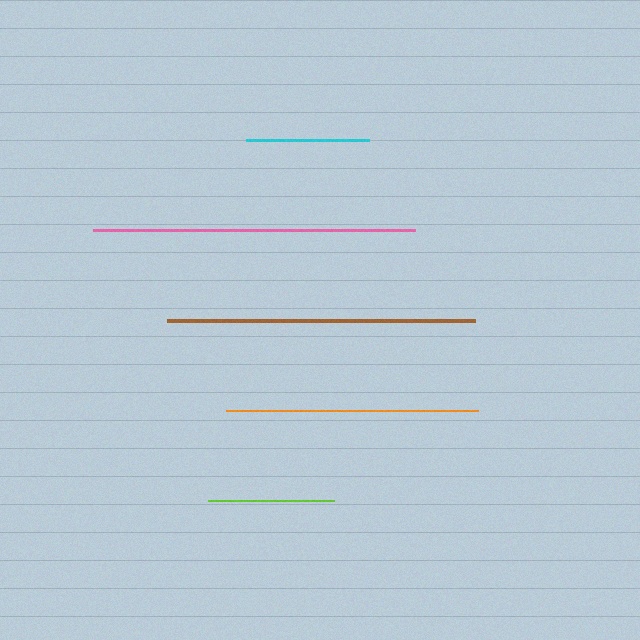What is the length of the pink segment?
The pink segment is approximately 322 pixels long.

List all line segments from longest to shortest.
From longest to shortest: pink, brown, orange, lime, cyan.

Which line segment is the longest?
The pink line is the longest at approximately 322 pixels.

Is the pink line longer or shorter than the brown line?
The pink line is longer than the brown line.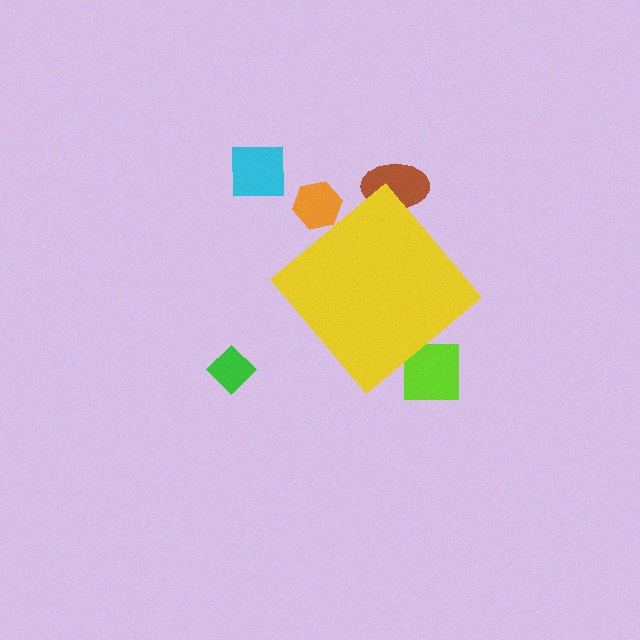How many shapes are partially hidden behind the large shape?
3 shapes are partially hidden.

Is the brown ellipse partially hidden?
Yes, the brown ellipse is partially hidden behind the yellow diamond.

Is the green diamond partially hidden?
No, the green diamond is fully visible.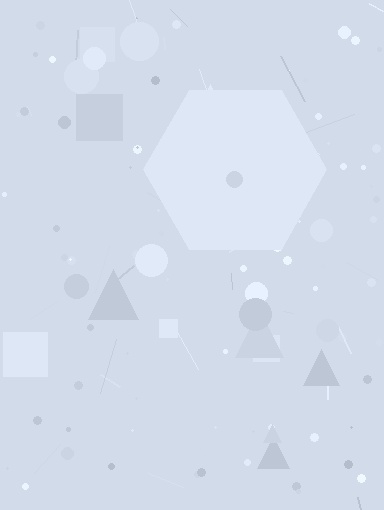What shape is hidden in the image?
A hexagon is hidden in the image.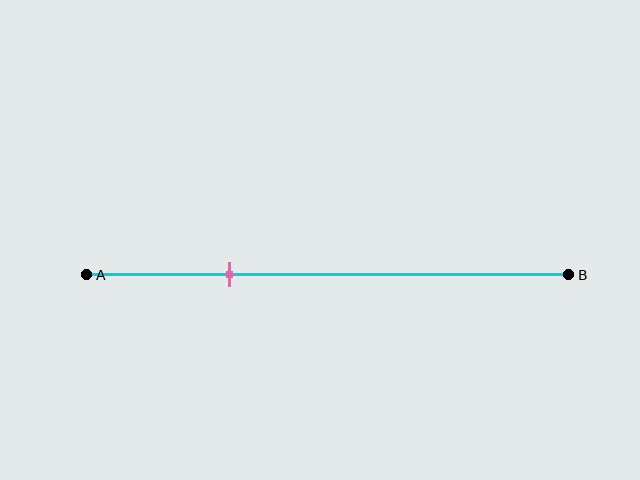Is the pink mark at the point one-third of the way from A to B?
No, the mark is at about 30% from A, not at the 33% one-third point.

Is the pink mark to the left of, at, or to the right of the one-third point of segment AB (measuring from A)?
The pink mark is to the left of the one-third point of segment AB.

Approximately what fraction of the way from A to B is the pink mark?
The pink mark is approximately 30% of the way from A to B.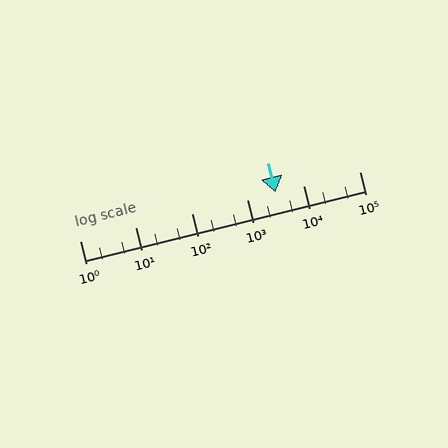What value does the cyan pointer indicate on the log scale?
The pointer indicates approximately 3200.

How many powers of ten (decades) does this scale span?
The scale spans 5 decades, from 1 to 100000.